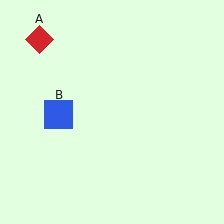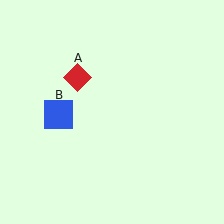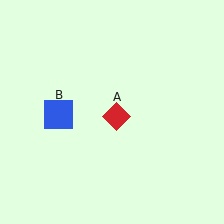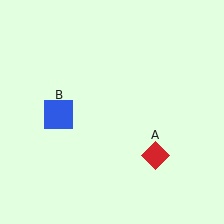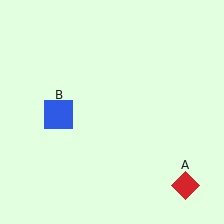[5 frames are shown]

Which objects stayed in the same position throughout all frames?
Blue square (object B) remained stationary.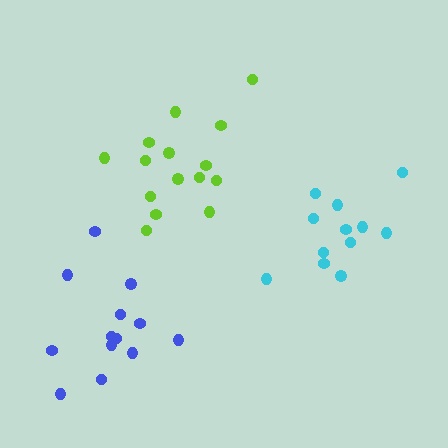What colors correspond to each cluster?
The clusters are colored: lime, blue, cyan.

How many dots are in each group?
Group 1: 15 dots, Group 2: 13 dots, Group 3: 12 dots (40 total).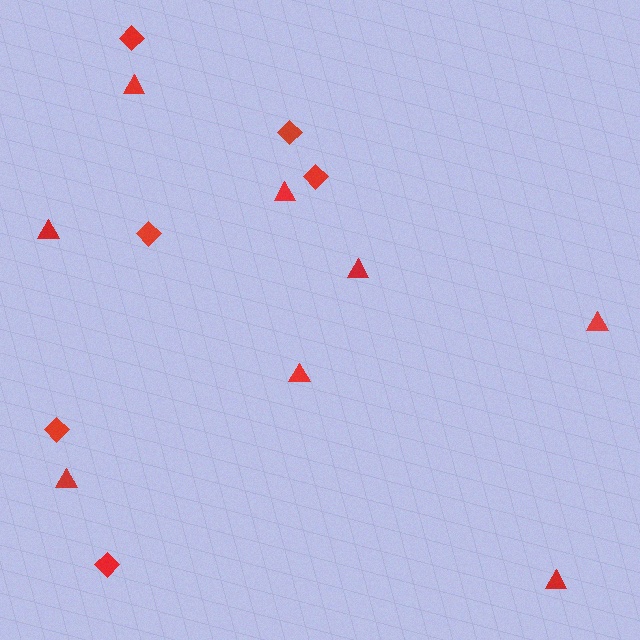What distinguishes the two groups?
There are 2 groups: one group of diamonds (6) and one group of triangles (8).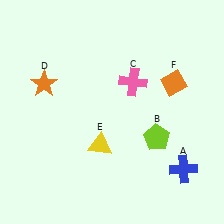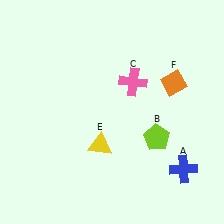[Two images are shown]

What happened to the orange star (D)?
The orange star (D) was removed in Image 2. It was in the top-left area of Image 1.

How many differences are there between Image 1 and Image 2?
There is 1 difference between the two images.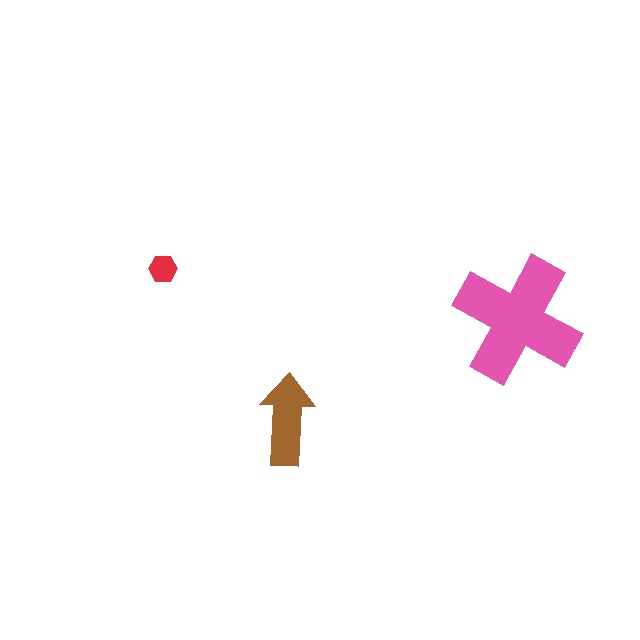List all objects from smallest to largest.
The red hexagon, the brown arrow, the pink cross.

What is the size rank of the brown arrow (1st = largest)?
2nd.